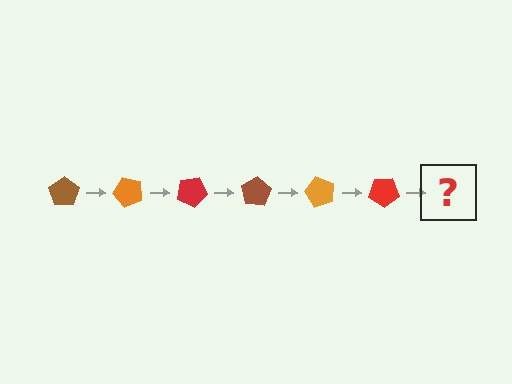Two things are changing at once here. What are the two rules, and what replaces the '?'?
The two rules are that it rotates 50 degrees each step and the color cycles through brown, orange, and red. The '?' should be a brown pentagon, rotated 300 degrees from the start.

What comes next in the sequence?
The next element should be a brown pentagon, rotated 300 degrees from the start.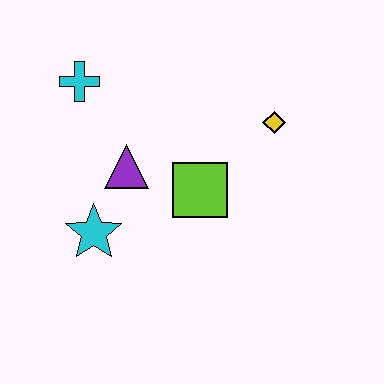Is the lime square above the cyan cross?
No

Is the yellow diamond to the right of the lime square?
Yes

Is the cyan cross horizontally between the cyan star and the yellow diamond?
No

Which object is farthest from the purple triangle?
The yellow diamond is farthest from the purple triangle.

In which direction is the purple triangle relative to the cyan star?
The purple triangle is above the cyan star.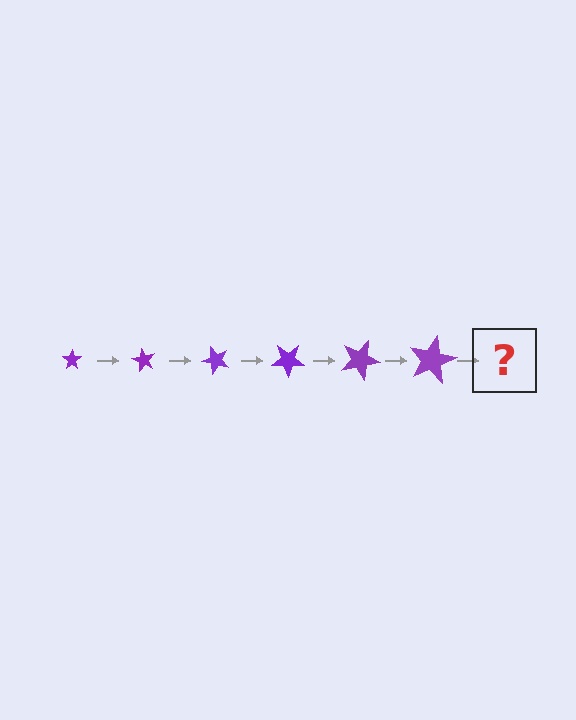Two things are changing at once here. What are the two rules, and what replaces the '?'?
The two rules are that the star grows larger each step and it rotates 60 degrees each step. The '?' should be a star, larger than the previous one and rotated 360 degrees from the start.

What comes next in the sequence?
The next element should be a star, larger than the previous one and rotated 360 degrees from the start.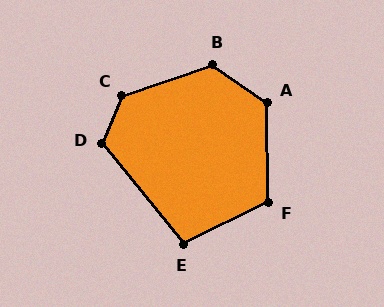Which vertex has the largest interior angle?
C, at approximately 132 degrees.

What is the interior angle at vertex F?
Approximately 116 degrees (obtuse).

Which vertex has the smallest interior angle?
E, at approximately 103 degrees.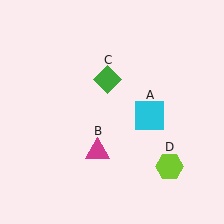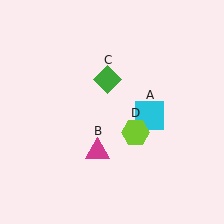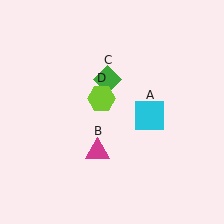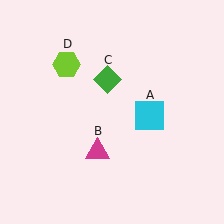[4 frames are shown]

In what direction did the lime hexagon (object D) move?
The lime hexagon (object D) moved up and to the left.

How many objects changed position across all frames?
1 object changed position: lime hexagon (object D).